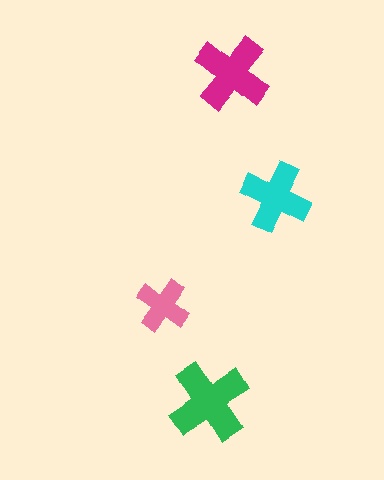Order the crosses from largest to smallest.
the green one, the magenta one, the cyan one, the pink one.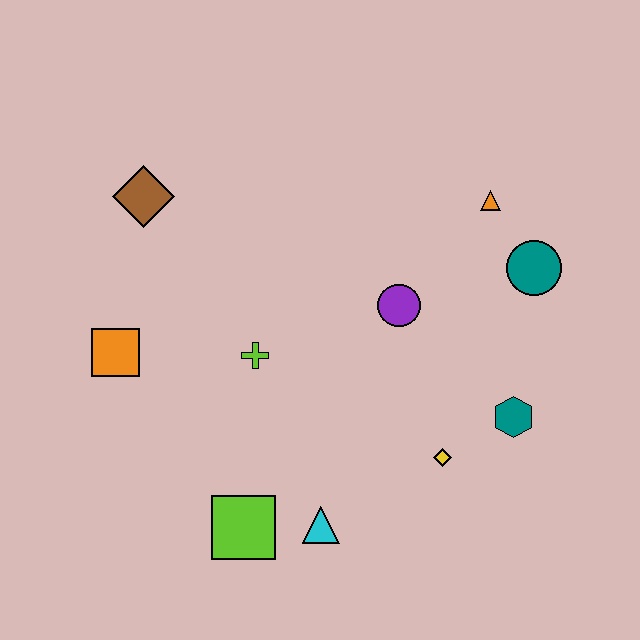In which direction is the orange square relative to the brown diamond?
The orange square is below the brown diamond.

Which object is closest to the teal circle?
The orange triangle is closest to the teal circle.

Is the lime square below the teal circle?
Yes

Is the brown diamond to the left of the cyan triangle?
Yes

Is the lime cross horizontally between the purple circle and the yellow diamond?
No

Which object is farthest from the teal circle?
The orange square is farthest from the teal circle.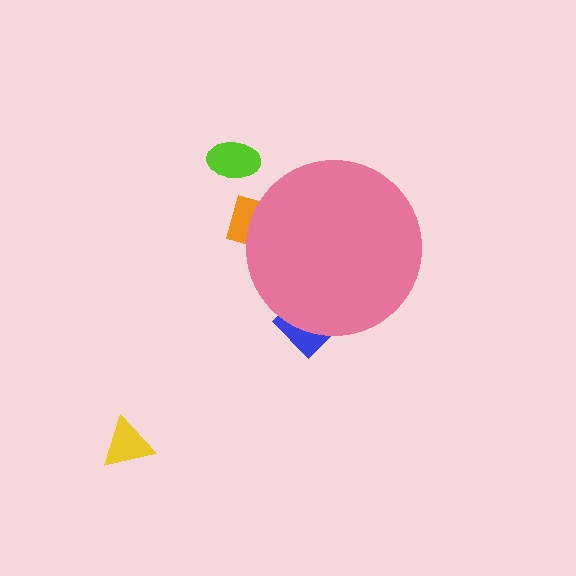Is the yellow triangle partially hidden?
No, the yellow triangle is fully visible.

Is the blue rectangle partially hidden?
Yes, the blue rectangle is partially hidden behind the pink circle.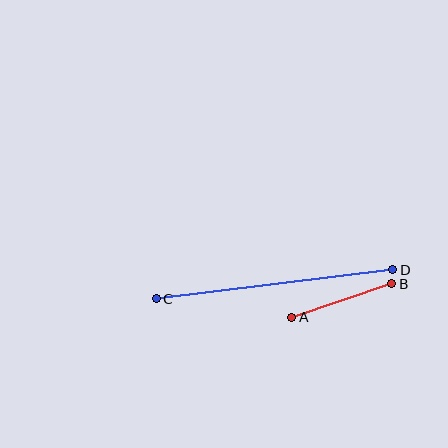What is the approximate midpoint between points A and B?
The midpoint is at approximately (342, 301) pixels.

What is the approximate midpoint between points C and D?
The midpoint is at approximately (274, 284) pixels.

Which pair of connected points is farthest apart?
Points C and D are farthest apart.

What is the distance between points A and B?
The distance is approximately 106 pixels.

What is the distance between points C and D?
The distance is approximately 238 pixels.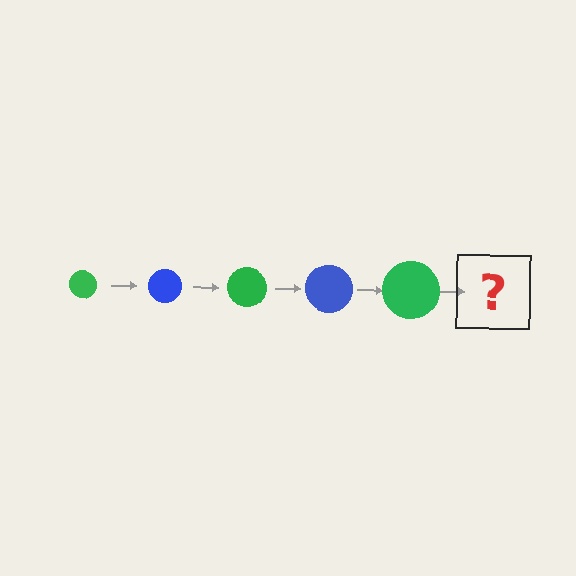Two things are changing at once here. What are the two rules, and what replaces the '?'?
The two rules are that the circle grows larger each step and the color cycles through green and blue. The '?' should be a blue circle, larger than the previous one.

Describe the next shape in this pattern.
It should be a blue circle, larger than the previous one.